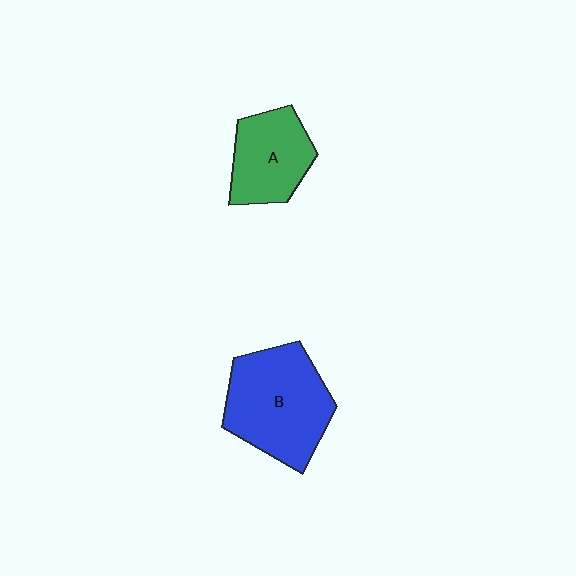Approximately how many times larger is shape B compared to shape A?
Approximately 1.5 times.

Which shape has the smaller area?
Shape A (green).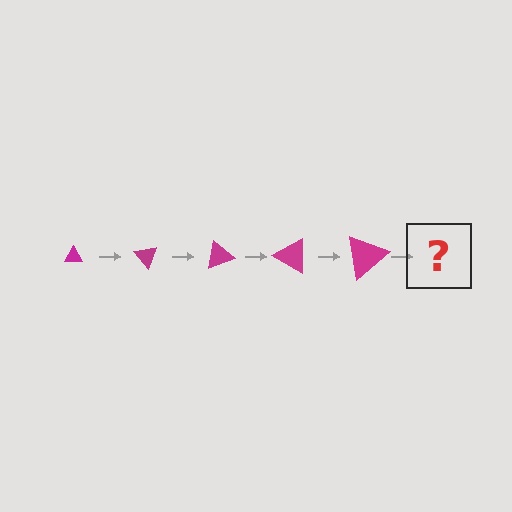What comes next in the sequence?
The next element should be a triangle, larger than the previous one and rotated 250 degrees from the start.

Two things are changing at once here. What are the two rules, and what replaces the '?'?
The two rules are that the triangle grows larger each step and it rotates 50 degrees each step. The '?' should be a triangle, larger than the previous one and rotated 250 degrees from the start.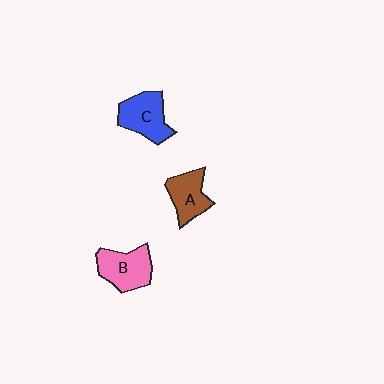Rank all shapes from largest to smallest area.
From largest to smallest: B (pink), C (blue), A (brown).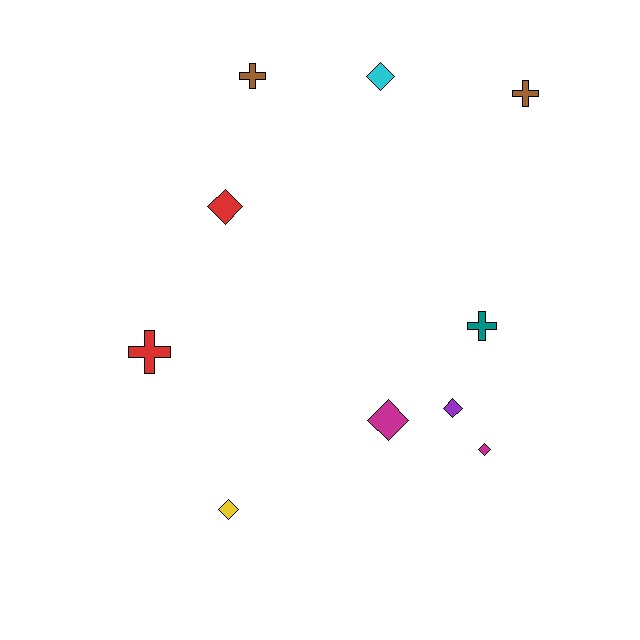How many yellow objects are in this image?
There is 1 yellow object.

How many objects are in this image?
There are 10 objects.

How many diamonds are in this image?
There are 6 diamonds.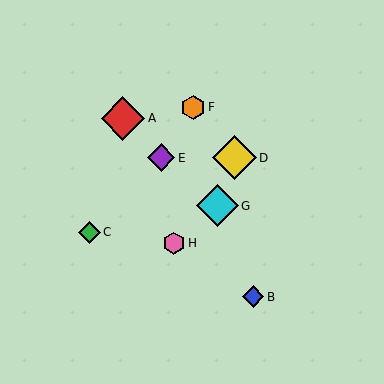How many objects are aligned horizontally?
2 objects (D, E) are aligned horizontally.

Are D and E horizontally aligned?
Yes, both are at y≈158.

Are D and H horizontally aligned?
No, D is at y≈158 and H is at y≈243.